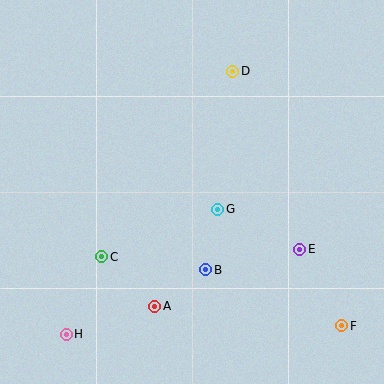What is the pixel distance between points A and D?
The distance between A and D is 248 pixels.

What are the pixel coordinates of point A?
Point A is at (155, 306).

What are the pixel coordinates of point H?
Point H is at (66, 334).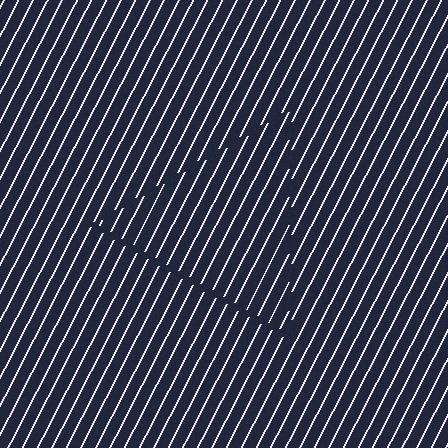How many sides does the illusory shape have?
3 sides — the line-ends trace a triangle.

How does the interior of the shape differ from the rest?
The interior of the shape contains the same grating, shifted by half a period — the contour is defined by the phase discontinuity where line-ends from the inner and outer gratings abut.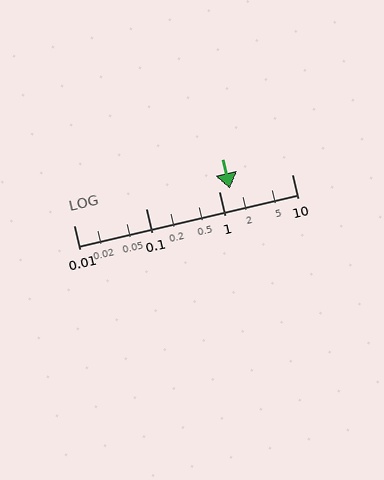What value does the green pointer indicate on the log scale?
The pointer indicates approximately 1.4.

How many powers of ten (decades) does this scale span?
The scale spans 3 decades, from 0.01 to 10.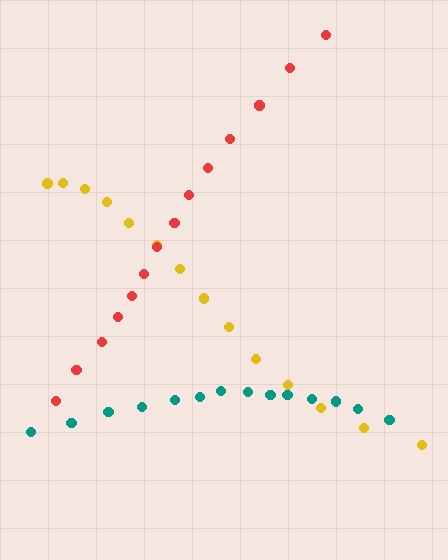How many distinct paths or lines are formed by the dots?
There are 3 distinct paths.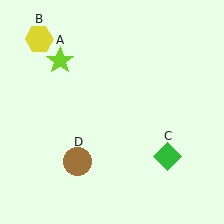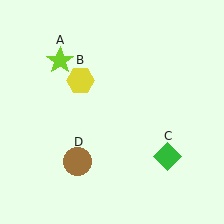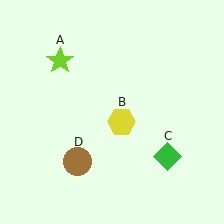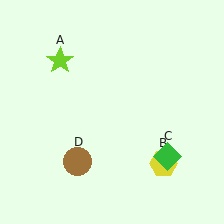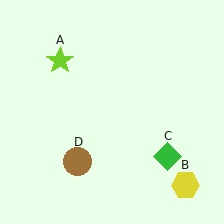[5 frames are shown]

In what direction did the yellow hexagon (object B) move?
The yellow hexagon (object B) moved down and to the right.